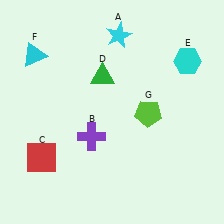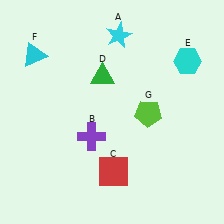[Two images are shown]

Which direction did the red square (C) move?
The red square (C) moved right.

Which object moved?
The red square (C) moved right.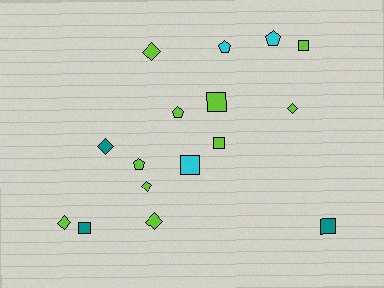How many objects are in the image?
There are 16 objects.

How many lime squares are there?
There are 3 lime squares.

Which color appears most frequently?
Lime, with 10 objects.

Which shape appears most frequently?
Diamond, with 6 objects.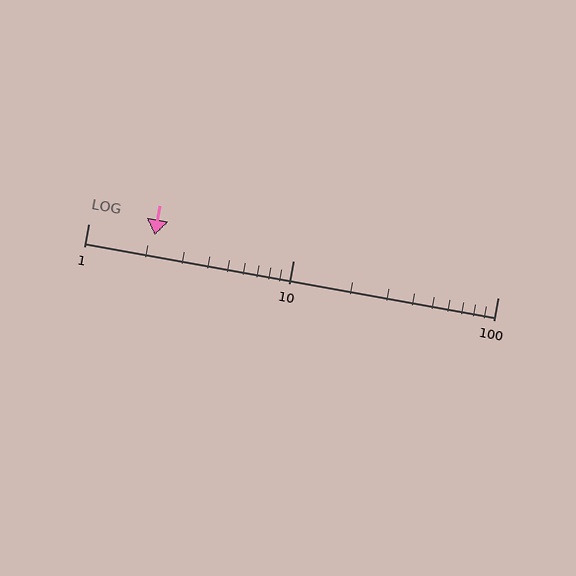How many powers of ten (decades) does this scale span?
The scale spans 2 decades, from 1 to 100.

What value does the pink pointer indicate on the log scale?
The pointer indicates approximately 2.1.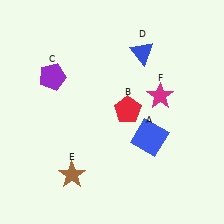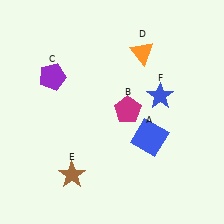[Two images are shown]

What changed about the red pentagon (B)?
In Image 1, B is red. In Image 2, it changed to magenta.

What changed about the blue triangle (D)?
In Image 1, D is blue. In Image 2, it changed to orange.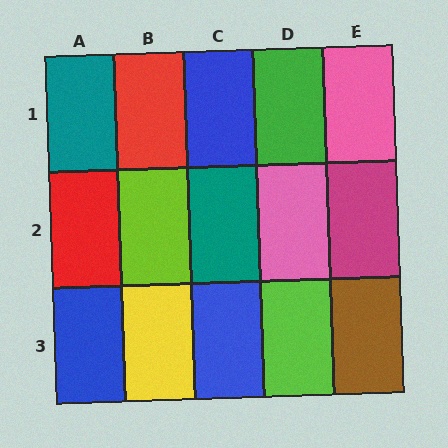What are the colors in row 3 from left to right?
Blue, yellow, blue, lime, brown.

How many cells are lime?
2 cells are lime.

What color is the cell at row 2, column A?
Red.